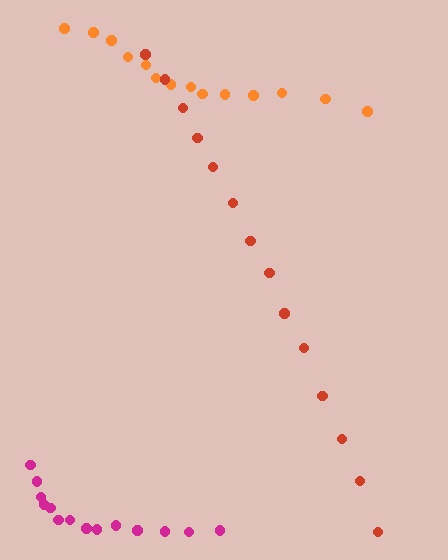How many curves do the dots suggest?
There are 3 distinct paths.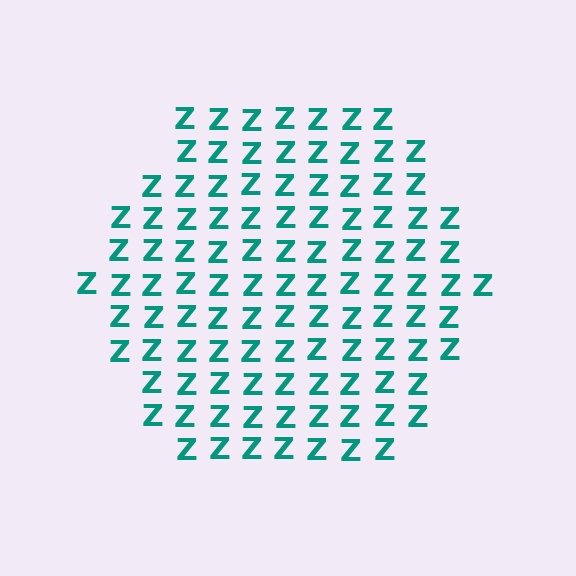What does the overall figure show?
The overall figure shows a hexagon.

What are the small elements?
The small elements are letter Z's.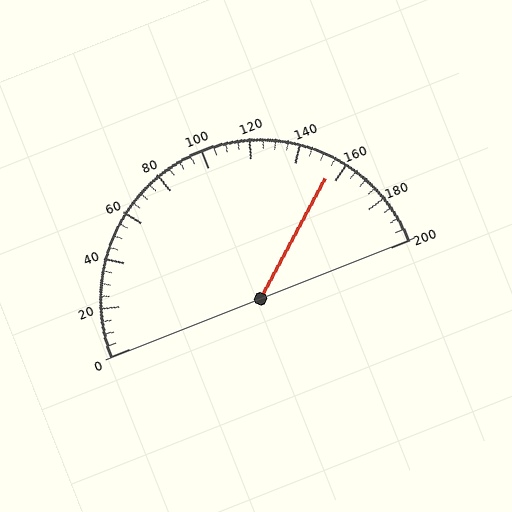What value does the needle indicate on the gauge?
The needle indicates approximately 155.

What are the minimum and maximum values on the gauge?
The gauge ranges from 0 to 200.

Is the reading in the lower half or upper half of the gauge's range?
The reading is in the upper half of the range (0 to 200).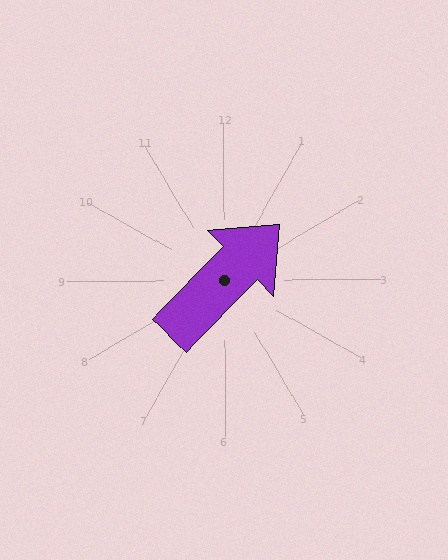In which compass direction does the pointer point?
Northeast.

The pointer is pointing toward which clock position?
Roughly 1 o'clock.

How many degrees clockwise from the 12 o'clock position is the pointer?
Approximately 45 degrees.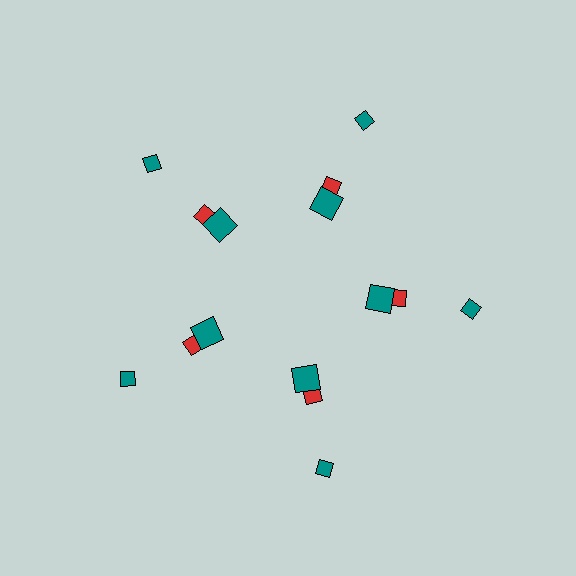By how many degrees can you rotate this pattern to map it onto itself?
The pattern maps onto itself every 72 degrees of rotation.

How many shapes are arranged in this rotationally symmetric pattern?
There are 15 shapes, arranged in 5 groups of 3.